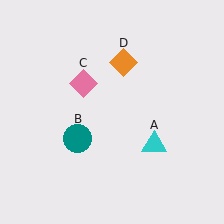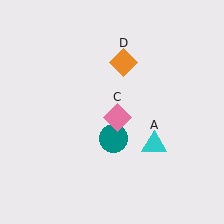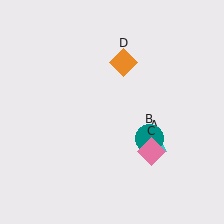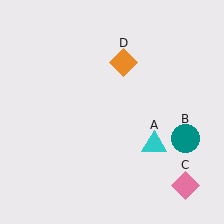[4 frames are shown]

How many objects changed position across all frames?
2 objects changed position: teal circle (object B), pink diamond (object C).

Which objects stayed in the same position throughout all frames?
Cyan triangle (object A) and orange diamond (object D) remained stationary.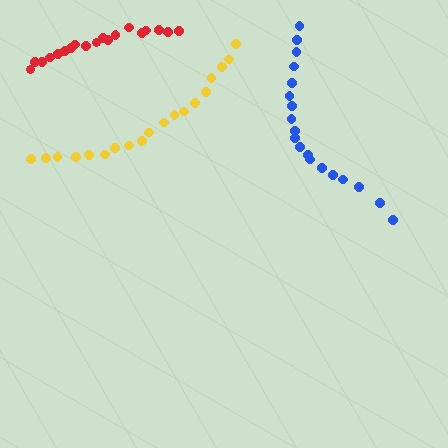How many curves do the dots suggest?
There are 3 distinct paths.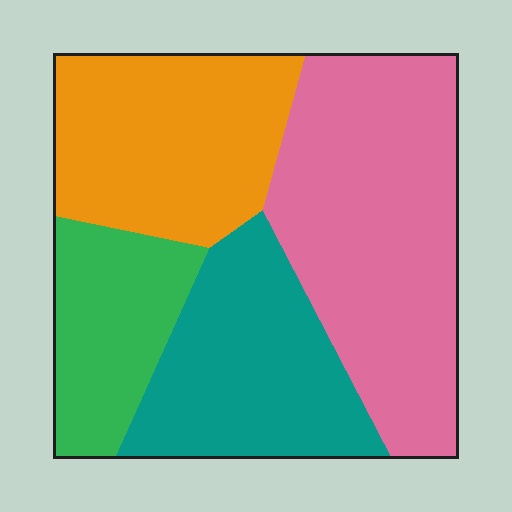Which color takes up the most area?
Pink, at roughly 35%.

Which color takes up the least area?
Green, at roughly 15%.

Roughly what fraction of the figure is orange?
Orange takes up about one quarter (1/4) of the figure.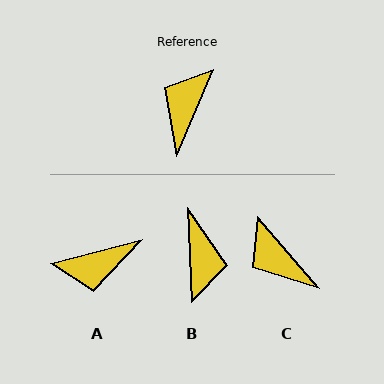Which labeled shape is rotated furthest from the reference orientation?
B, about 155 degrees away.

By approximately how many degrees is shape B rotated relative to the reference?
Approximately 155 degrees clockwise.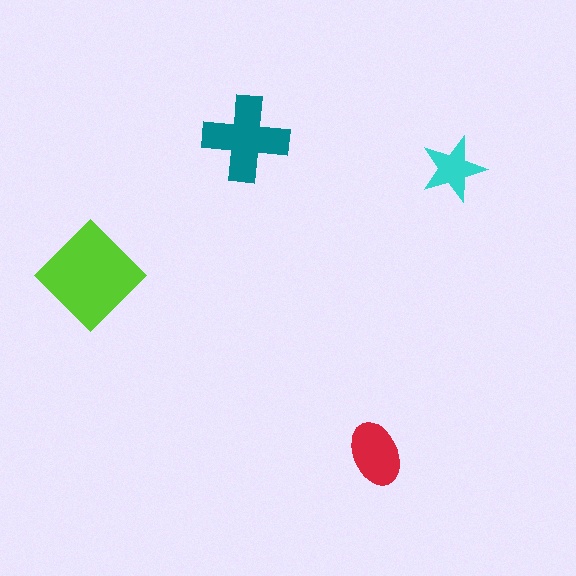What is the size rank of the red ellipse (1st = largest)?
3rd.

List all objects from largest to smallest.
The lime diamond, the teal cross, the red ellipse, the cyan star.